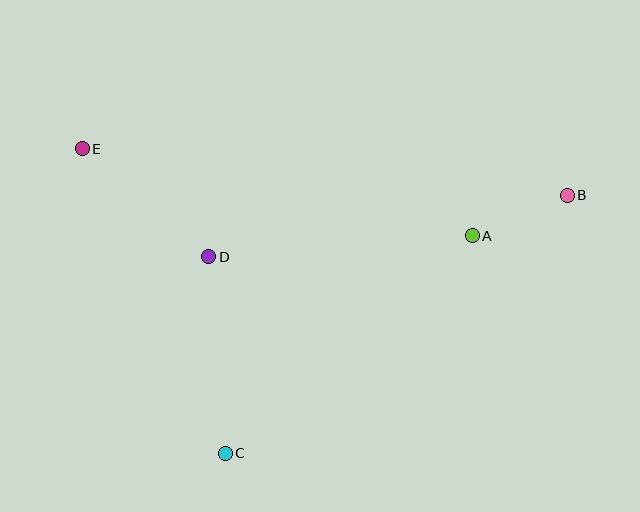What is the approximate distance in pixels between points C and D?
The distance between C and D is approximately 197 pixels.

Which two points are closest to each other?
Points A and B are closest to each other.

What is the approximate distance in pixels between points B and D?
The distance between B and D is approximately 364 pixels.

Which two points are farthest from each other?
Points B and E are farthest from each other.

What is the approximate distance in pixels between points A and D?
The distance between A and D is approximately 264 pixels.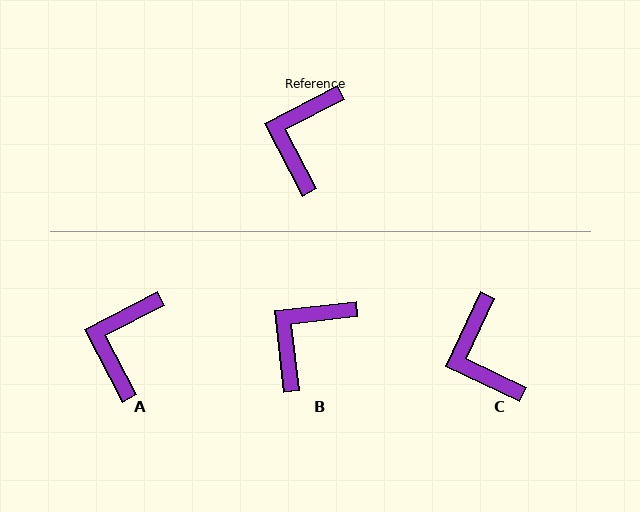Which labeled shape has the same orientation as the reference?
A.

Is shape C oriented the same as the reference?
No, it is off by about 38 degrees.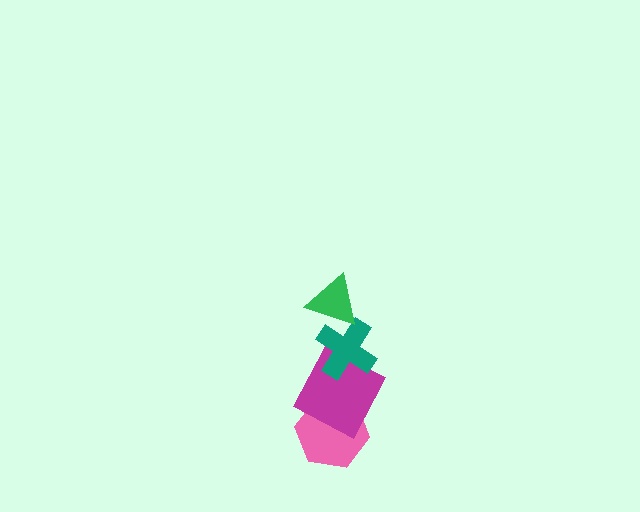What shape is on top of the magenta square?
The teal cross is on top of the magenta square.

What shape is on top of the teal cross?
The green triangle is on top of the teal cross.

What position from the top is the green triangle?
The green triangle is 1st from the top.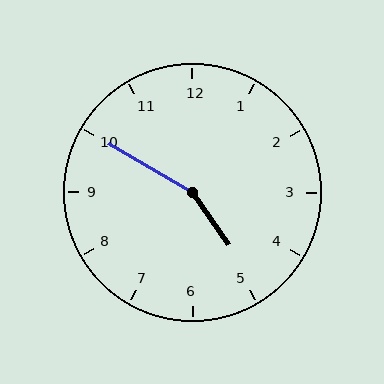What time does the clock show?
4:50.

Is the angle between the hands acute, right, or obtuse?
It is obtuse.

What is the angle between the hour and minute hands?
Approximately 155 degrees.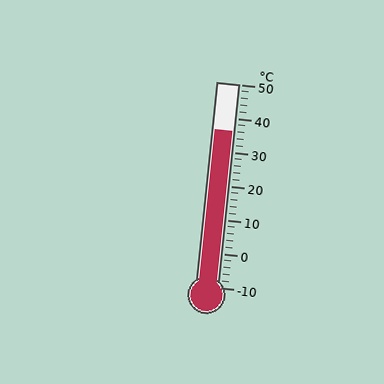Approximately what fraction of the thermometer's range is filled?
The thermometer is filled to approximately 75% of its range.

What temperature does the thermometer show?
The thermometer shows approximately 36°C.